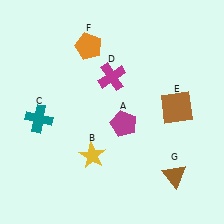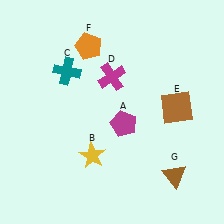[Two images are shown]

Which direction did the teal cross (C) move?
The teal cross (C) moved up.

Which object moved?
The teal cross (C) moved up.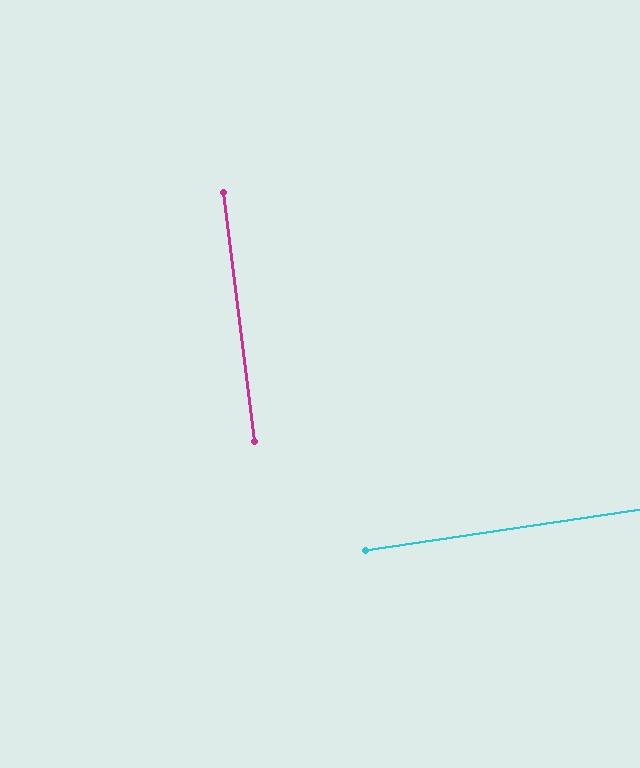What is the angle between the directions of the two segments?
Approximately 89 degrees.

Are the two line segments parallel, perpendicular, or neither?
Perpendicular — they meet at approximately 89°.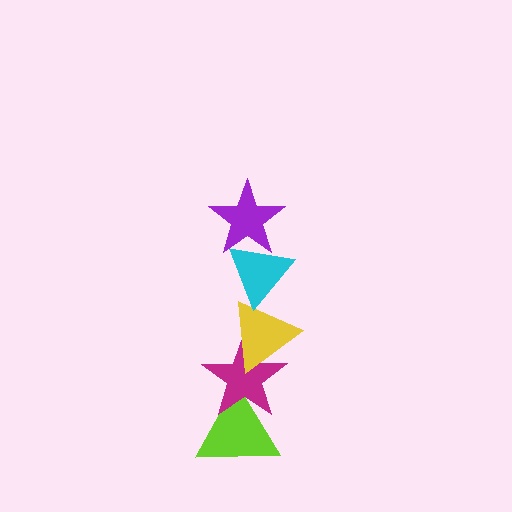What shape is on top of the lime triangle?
The magenta star is on top of the lime triangle.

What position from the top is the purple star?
The purple star is 1st from the top.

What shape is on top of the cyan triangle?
The purple star is on top of the cyan triangle.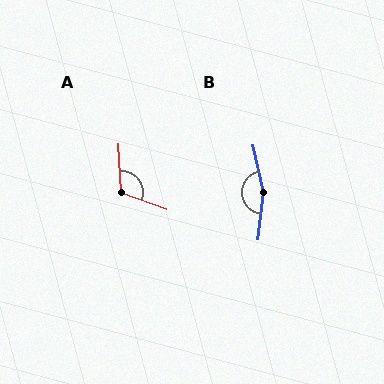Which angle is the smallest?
A, at approximately 114 degrees.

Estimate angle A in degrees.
Approximately 114 degrees.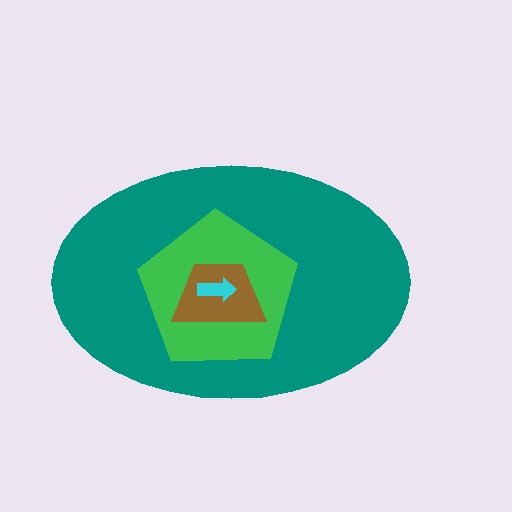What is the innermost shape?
The cyan arrow.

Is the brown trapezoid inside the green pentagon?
Yes.